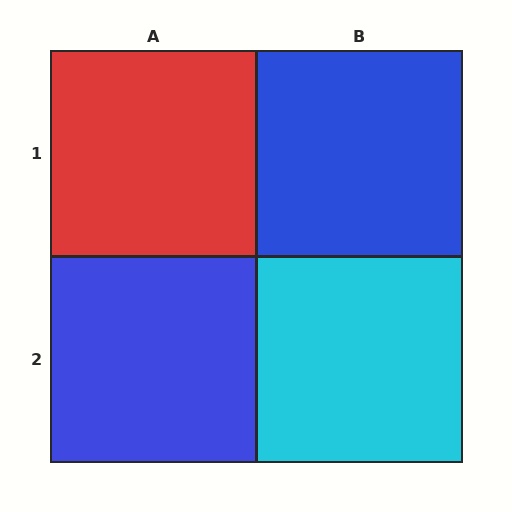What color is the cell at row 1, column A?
Red.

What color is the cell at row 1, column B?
Blue.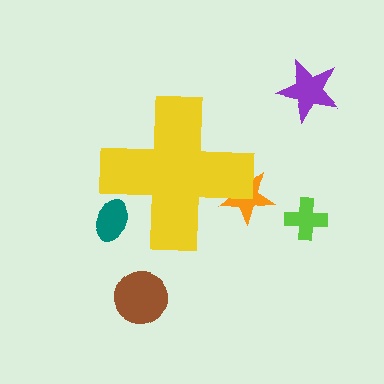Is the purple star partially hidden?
No, the purple star is fully visible.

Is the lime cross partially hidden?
No, the lime cross is fully visible.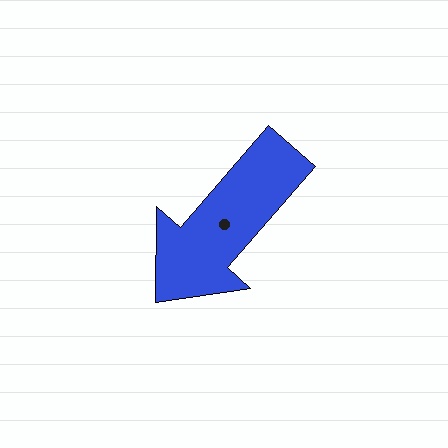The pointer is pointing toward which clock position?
Roughly 7 o'clock.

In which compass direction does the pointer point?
Southwest.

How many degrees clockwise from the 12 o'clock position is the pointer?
Approximately 221 degrees.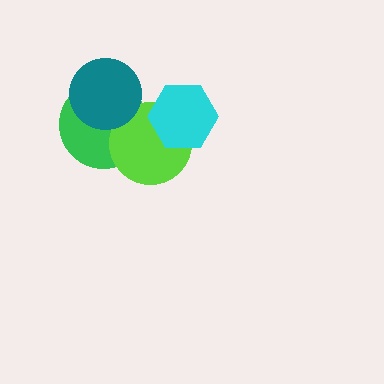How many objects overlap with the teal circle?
2 objects overlap with the teal circle.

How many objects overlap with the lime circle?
3 objects overlap with the lime circle.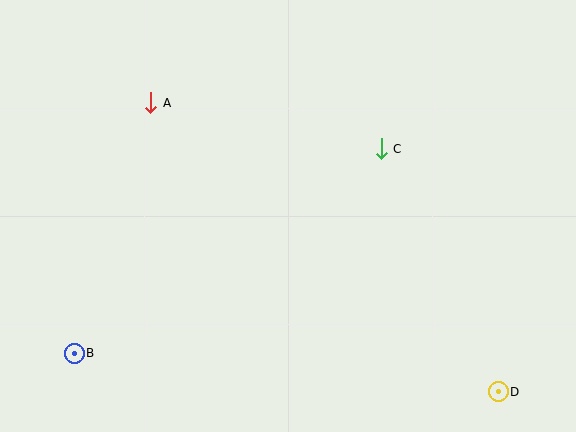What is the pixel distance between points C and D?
The distance between C and D is 270 pixels.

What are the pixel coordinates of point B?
Point B is at (74, 353).